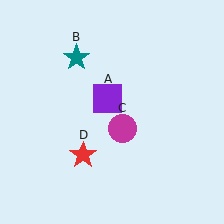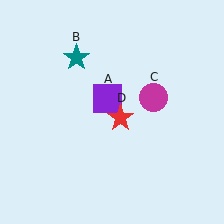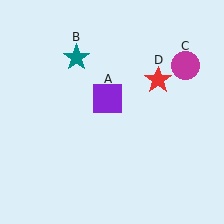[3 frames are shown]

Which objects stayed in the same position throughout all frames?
Purple square (object A) and teal star (object B) remained stationary.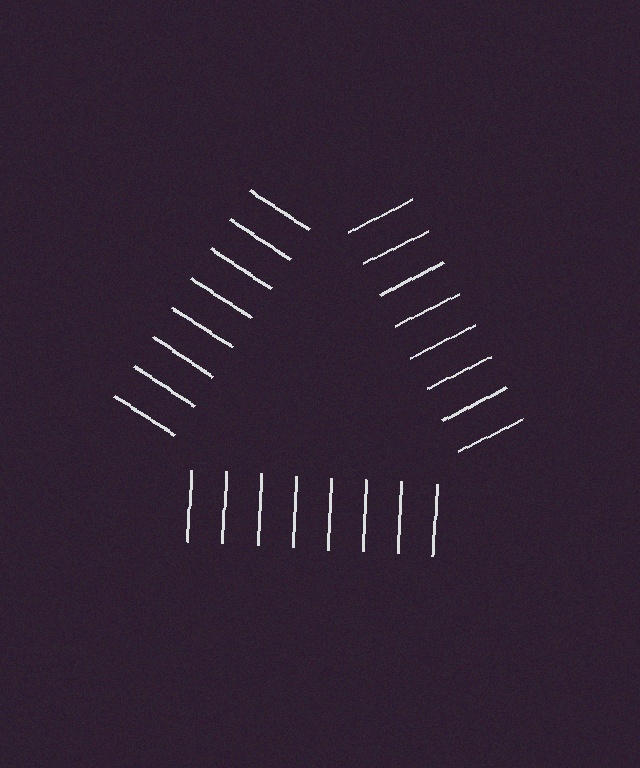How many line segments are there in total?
24 — 8 along each of the 3 edges.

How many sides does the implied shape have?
3 sides — the line-ends trace a triangle.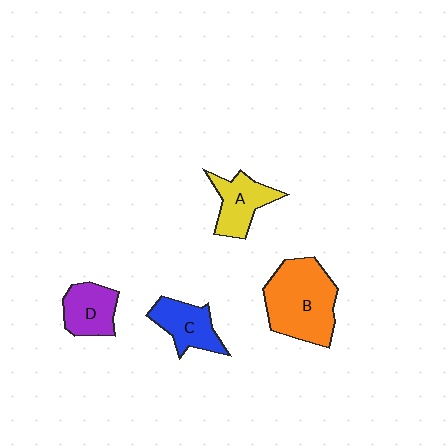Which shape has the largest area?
Shape B (orange).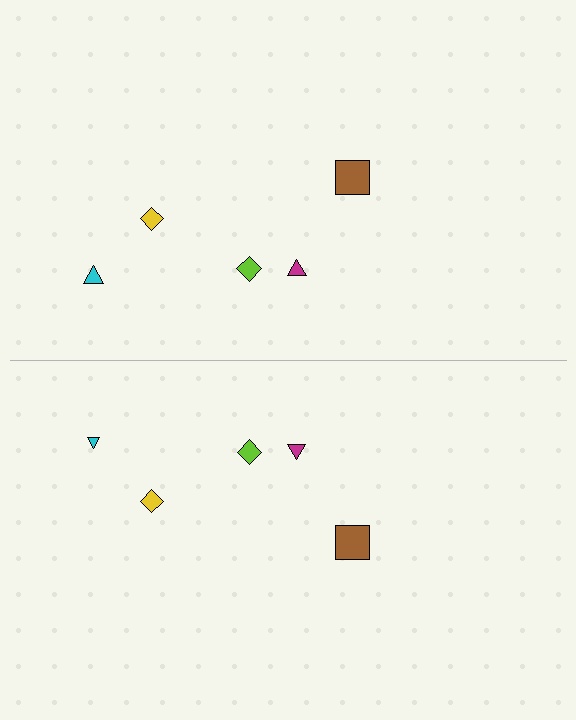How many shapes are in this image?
There are 10 shapes in this image.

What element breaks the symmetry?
The cyan triangle on the bottom side has a different size than its mirror counterpart.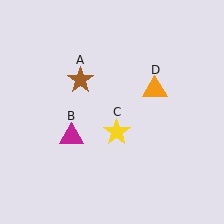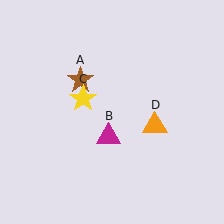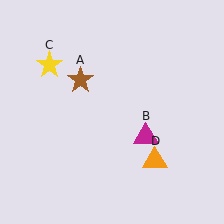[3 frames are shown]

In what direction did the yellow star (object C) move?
The yellow star (object C) moved up and to the left.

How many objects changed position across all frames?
3 objects changed position: magenta triangle (object B), yellow star (object C), orange triangle (object D).